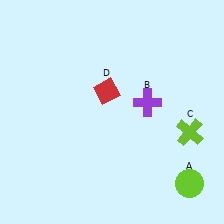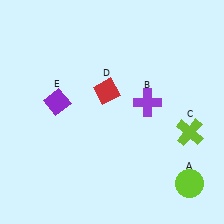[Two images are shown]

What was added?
A purple diamond (E) was added in Image 2.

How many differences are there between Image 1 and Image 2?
There is 1 difference between the two images.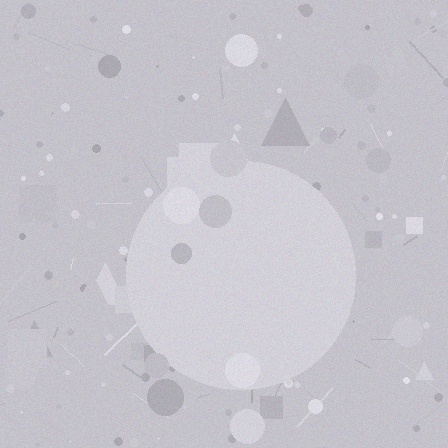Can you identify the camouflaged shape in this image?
The camouflaged shape is a circle.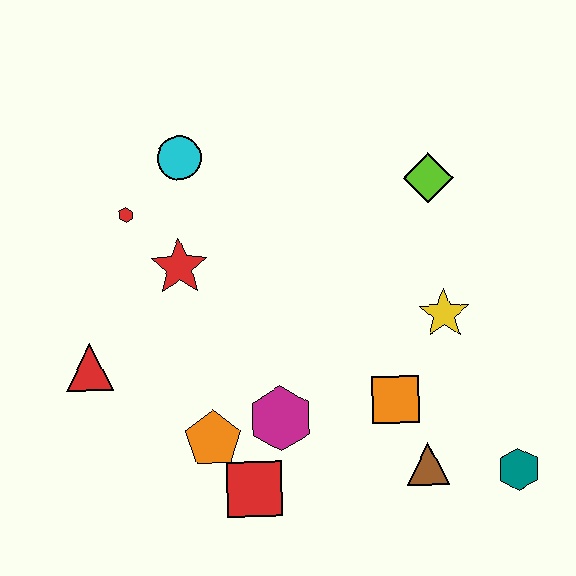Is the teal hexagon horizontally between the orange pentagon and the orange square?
No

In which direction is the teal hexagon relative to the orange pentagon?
The teal hexagon is to the right of the orange pentagon.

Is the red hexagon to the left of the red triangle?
No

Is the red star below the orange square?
No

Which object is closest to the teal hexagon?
The brown triangle is closest to the teal hexagon.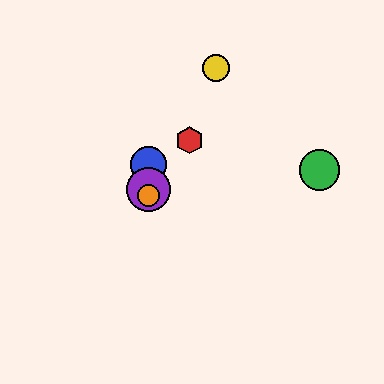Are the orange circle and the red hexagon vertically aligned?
No, the orange circle is at x≈148 and the red hexagon is at x≈190.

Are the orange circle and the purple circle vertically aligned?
Yes, both are at x≈148.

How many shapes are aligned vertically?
3 shapes (the blue circle, the purple circle, the orange circle) are aligned vertically.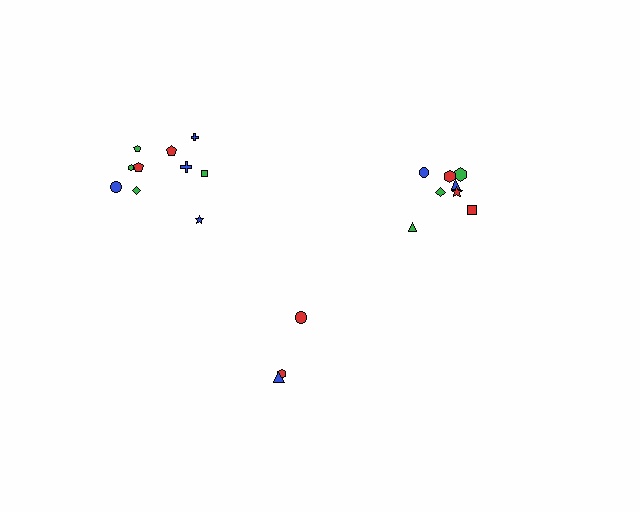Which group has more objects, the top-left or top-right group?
The top-left group.